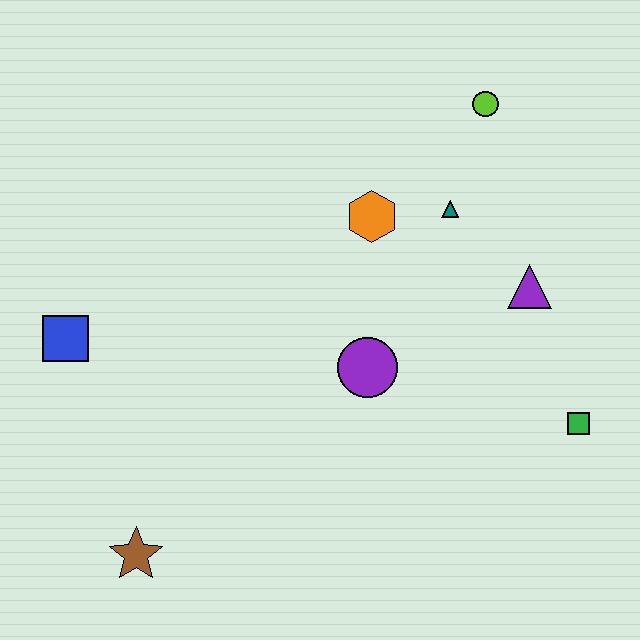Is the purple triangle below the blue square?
No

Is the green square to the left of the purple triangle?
No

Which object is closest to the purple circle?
The orange hexagon is closest to the purple circle.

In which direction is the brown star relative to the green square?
The brown star is to the left of the green square.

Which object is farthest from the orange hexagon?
The brown star is farthest from the orange hexagon.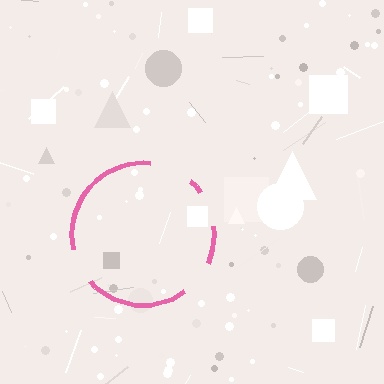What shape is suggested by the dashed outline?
The dashed outline suggests a circle.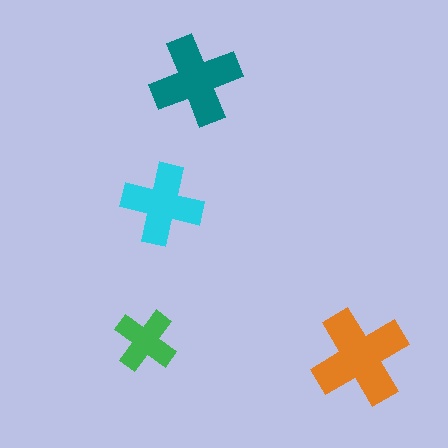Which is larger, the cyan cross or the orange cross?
The orange one.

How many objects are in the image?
There are 4 objects in the image.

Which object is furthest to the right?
The orange cross is rightmost.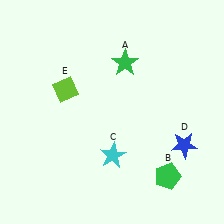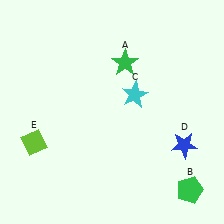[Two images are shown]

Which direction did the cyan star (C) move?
The cyan star (C) moved up.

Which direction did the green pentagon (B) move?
The green pentagon (B) moved right.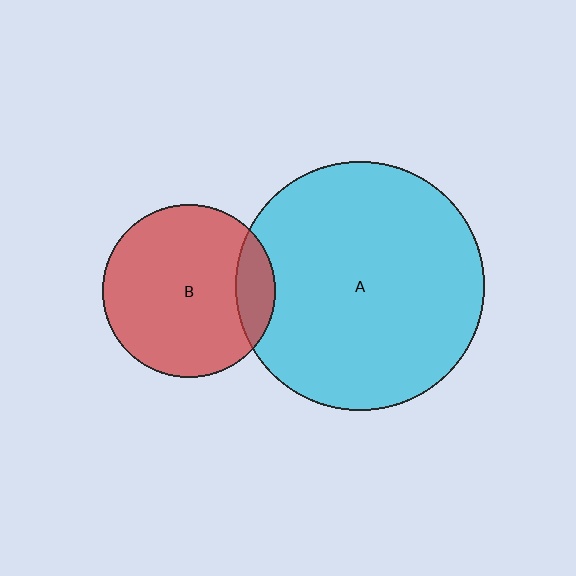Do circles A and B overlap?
Yes.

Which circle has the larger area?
Circle A (cyan).